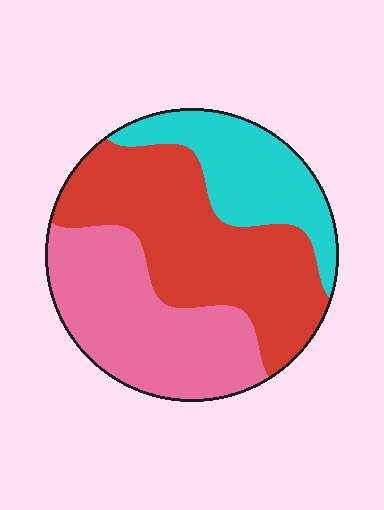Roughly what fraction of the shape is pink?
Pink takes up about one third (1/3) of the shape.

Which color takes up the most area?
Red, at roughly 45%.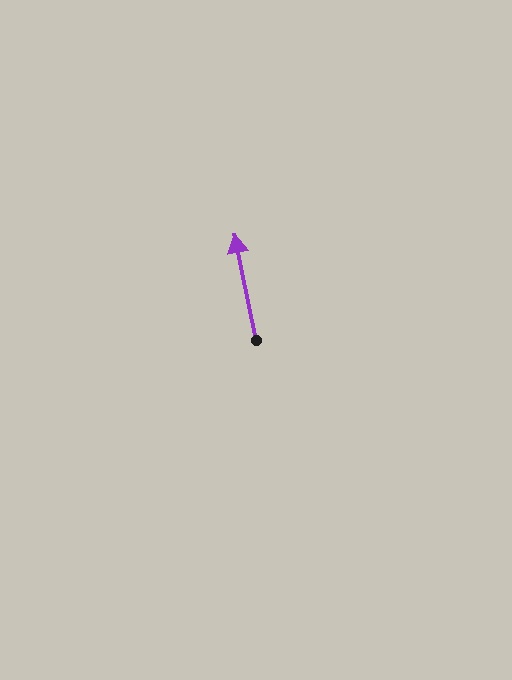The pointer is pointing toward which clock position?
Roughly 12 o'clock.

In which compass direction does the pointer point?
North.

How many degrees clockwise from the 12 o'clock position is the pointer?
Approximately 348 degrees.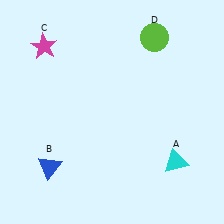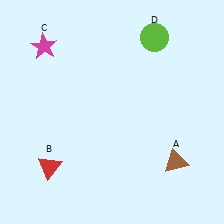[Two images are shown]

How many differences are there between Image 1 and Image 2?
There are 2 differences between the two images.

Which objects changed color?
A changed from cyan to brown. B changed from blue to red.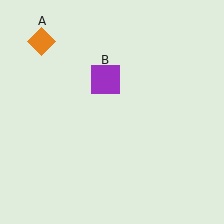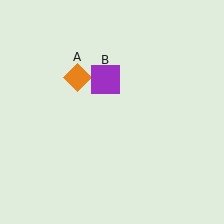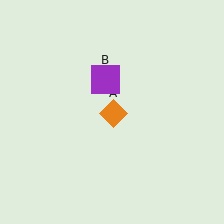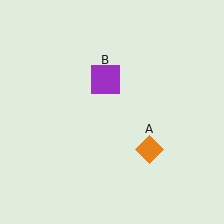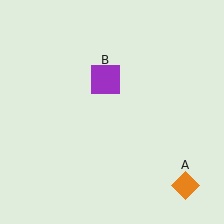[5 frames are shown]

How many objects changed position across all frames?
1 object changed position: orange diamond (object A).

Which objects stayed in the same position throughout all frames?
Purple square (object B) remained stationary.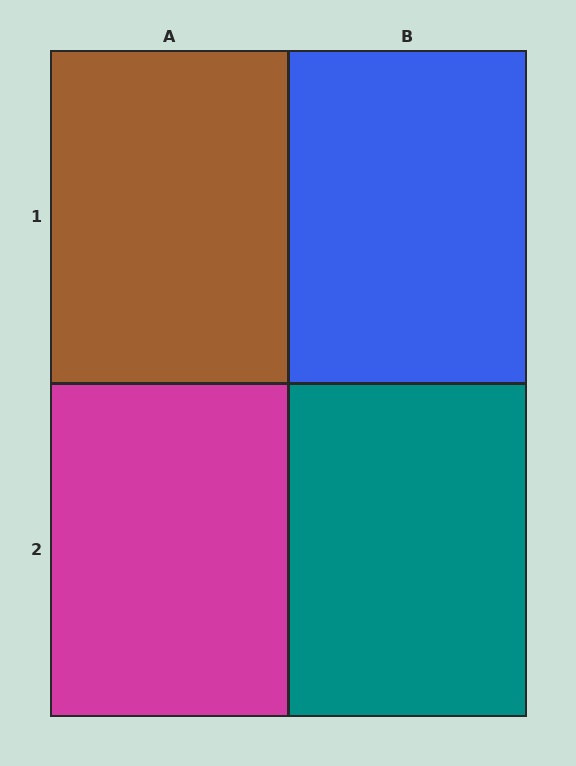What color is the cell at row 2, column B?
Teal.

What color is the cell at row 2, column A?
Magenta.